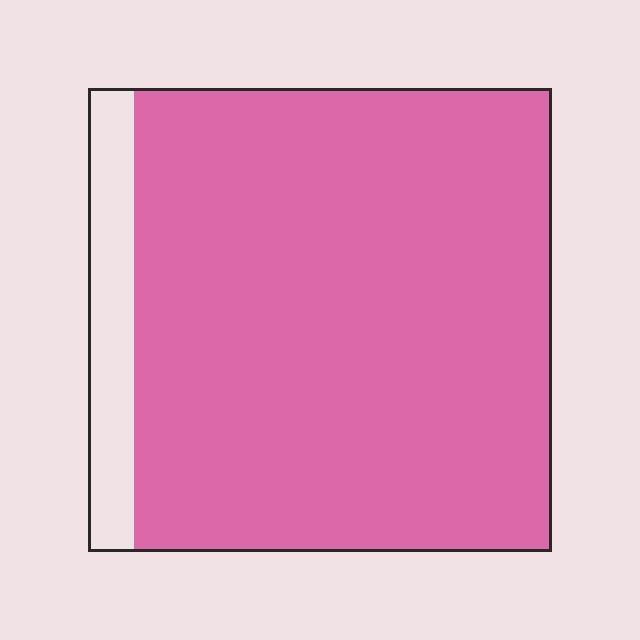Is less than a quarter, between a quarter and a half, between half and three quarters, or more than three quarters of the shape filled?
More than three quarters.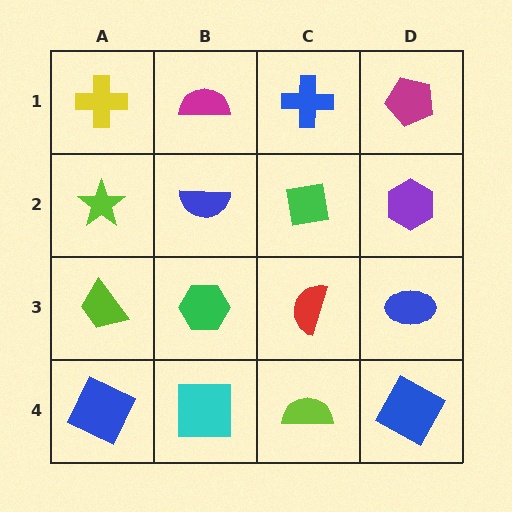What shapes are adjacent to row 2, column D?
A magenta pentagon (row 1, column D), a blue ellipse (row 3, column D), a green square (row 2, column C).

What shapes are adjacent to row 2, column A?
A yellow cross (row 1, column A), a lime trapezoid (row 3, column A), a blue semicircle (row 2, column B).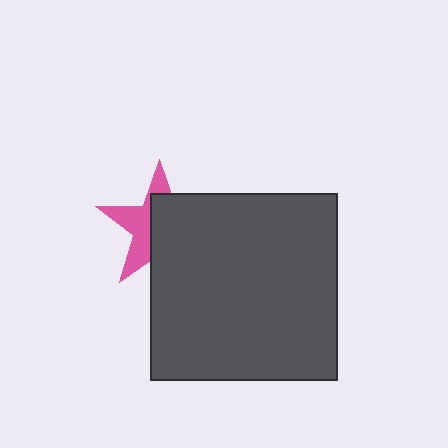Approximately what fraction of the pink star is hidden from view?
Roughly 58% of the pink star is hidden behind the dark gray square.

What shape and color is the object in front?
The object in front is a dark gray square.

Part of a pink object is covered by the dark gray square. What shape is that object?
It is a star.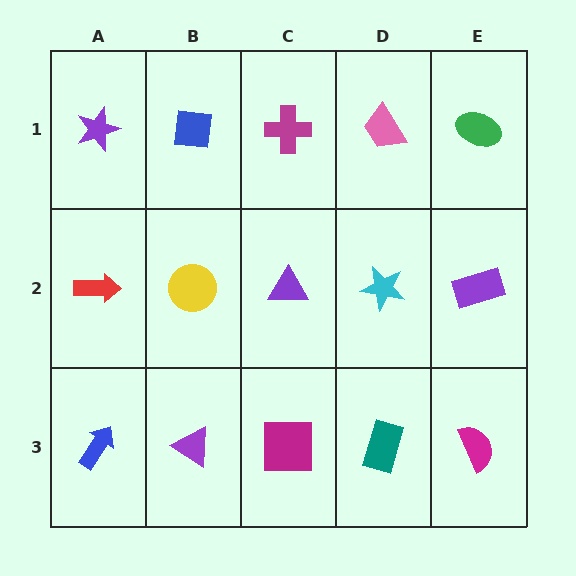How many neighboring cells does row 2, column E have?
3.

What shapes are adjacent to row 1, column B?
A yellow circle (row 2, column B), a purple star (row 1, column A), a magenta cross (row 1, column C).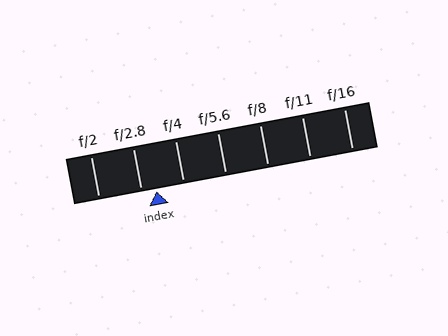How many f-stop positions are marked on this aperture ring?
There are 7 f-stop positions marked.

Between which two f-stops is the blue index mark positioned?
The index mark is between f/2.8 and f/4.